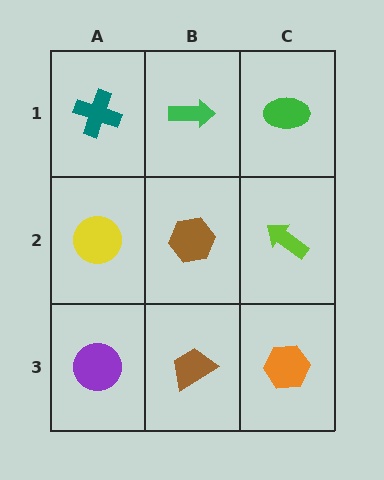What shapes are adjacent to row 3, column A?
A yellow circle (row 2, column A), a brown trapezoid (row 3, column B).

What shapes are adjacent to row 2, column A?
A teal cross (row 1, column A), a purple circle (row 3, column A), a brown hexagon (row 2, column B).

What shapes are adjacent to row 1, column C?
A lime arrow (row 2, column C), a green arrow (row 1, column B).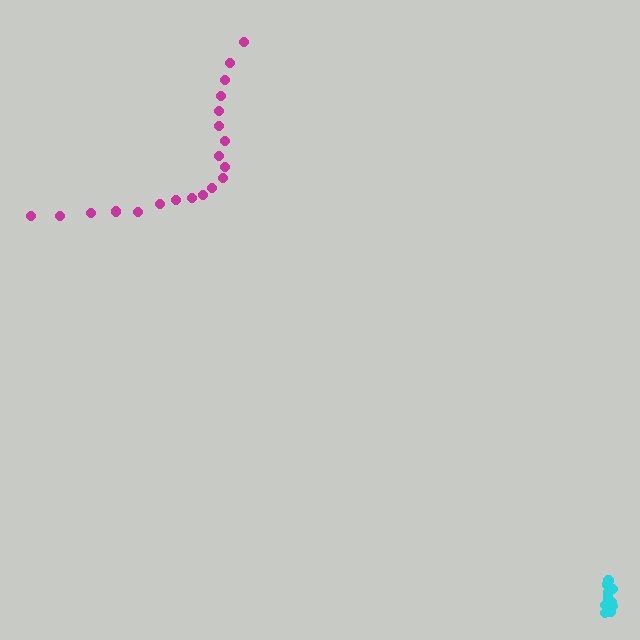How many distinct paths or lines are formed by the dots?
There are 2 distinct paths.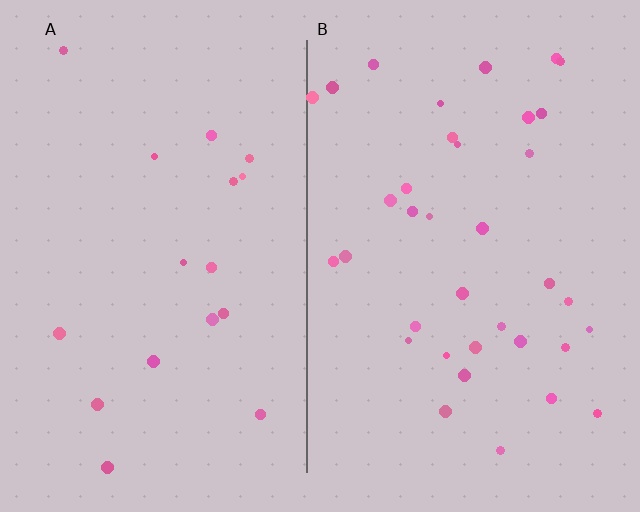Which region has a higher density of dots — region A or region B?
B (the right).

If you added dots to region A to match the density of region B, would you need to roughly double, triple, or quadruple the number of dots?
Approximately double.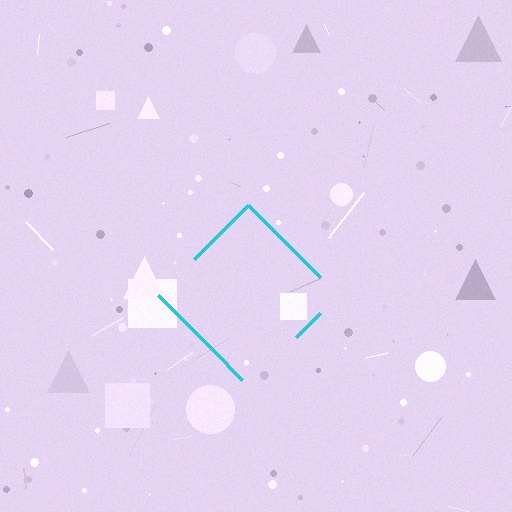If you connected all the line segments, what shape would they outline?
They would outline a diamond.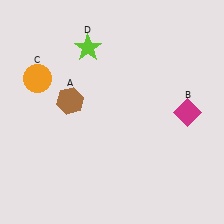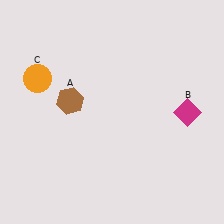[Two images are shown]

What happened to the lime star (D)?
The lime star (D) was removed in Image 2. It was in the top-left area of Image 1.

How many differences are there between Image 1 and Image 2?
There is 1 difference between the two images.